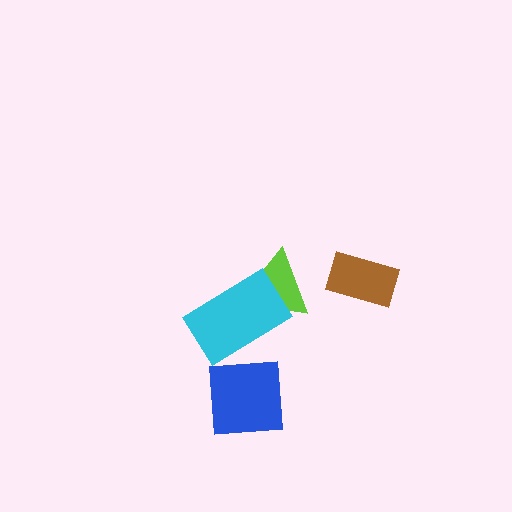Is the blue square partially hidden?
Yes, it is partially covered by another shape.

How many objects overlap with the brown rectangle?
0 objects overlap with the brown rectangle.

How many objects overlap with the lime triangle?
1 object overlaps with the lime triangle.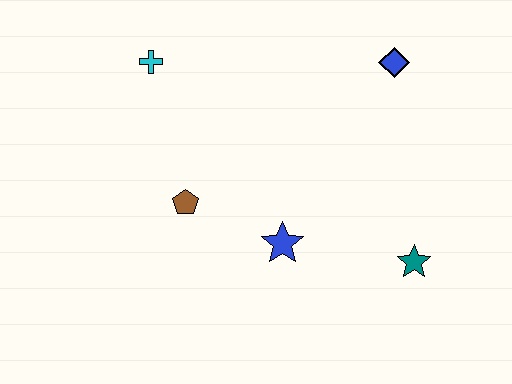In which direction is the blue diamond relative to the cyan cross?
The blue diamond is to the right of the cyan cross.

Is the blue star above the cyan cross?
No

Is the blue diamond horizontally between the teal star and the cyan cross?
Yes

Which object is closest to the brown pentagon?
The blue star is closest to the brown pentagon.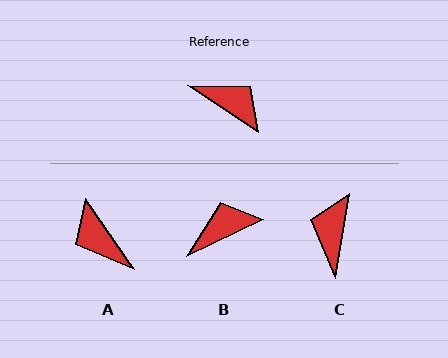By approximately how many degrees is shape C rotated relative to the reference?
Approximately 114 degrees counter-clockwise.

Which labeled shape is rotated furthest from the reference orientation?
A, about 157 degrees away.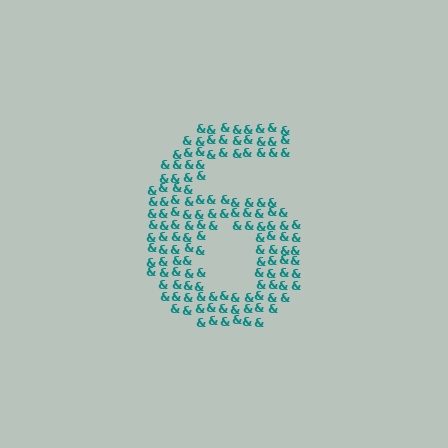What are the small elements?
The small elements are ampersands.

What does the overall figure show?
The overall figure shows the digit 6.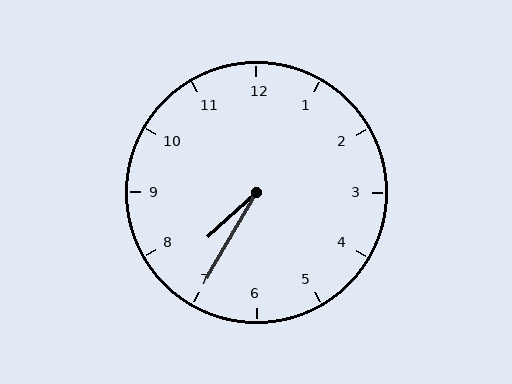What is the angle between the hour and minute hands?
Approximately 18 degrees.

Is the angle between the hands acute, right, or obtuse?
It is acute.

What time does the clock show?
7:35.